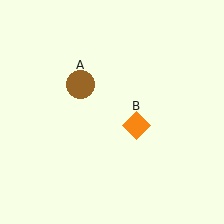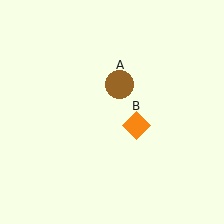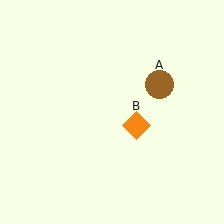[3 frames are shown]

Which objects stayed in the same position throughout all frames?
Orange diamond (object B) remained stationary.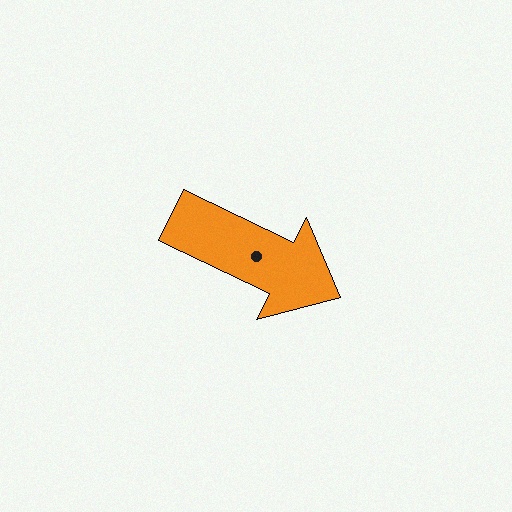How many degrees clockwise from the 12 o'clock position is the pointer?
Approximately 116 degrees.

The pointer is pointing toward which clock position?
Roughly 4 o'clock.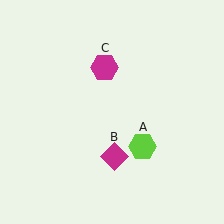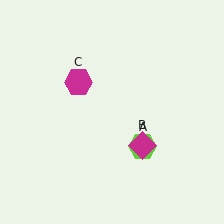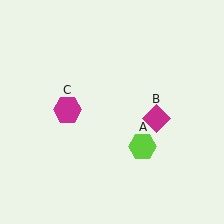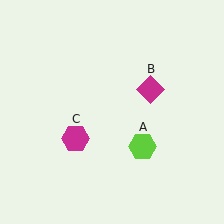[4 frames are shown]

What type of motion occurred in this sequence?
The magenta diamond (object B), magenta hexagon (object C) rotated counterclockwise around the center of the scene.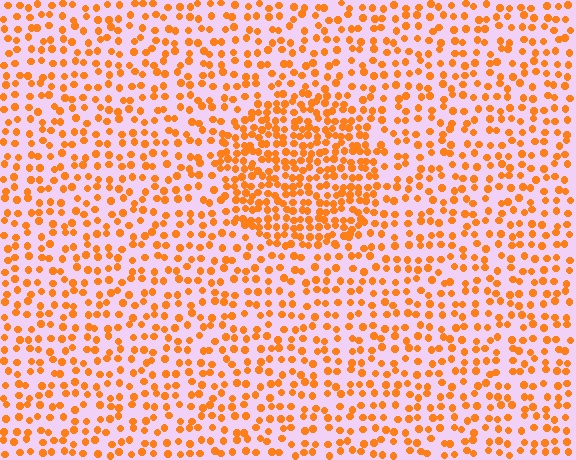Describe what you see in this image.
The image contains small orange elements arranged at two different densities. A circle-shaped region is visible where the elements are more densely packed than the surrounding area.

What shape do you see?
I see a circle.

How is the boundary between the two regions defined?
The boundary is defined by a change in element density (approximately 1.9x ratio). All elements are the same color, size, and shape.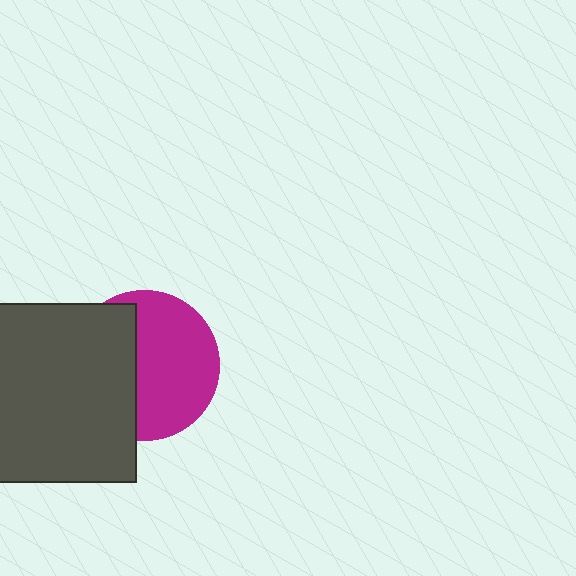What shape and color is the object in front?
The object in front is a dark gray square.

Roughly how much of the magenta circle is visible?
About half of it is visible (roughly 58%).